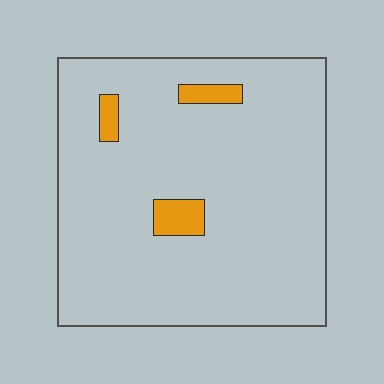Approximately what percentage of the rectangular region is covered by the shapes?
Approximately 5%.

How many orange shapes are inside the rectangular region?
3.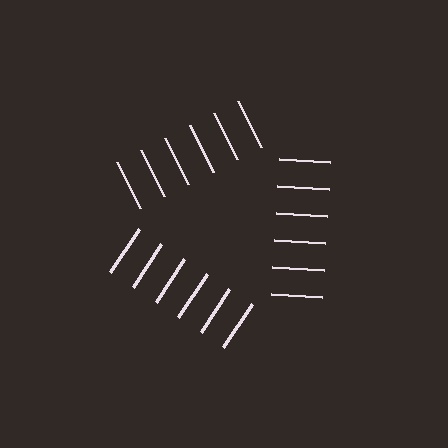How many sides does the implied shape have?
3 sides — the line-ends trace a triangle.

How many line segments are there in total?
18 — 6 along each of the 3 edges.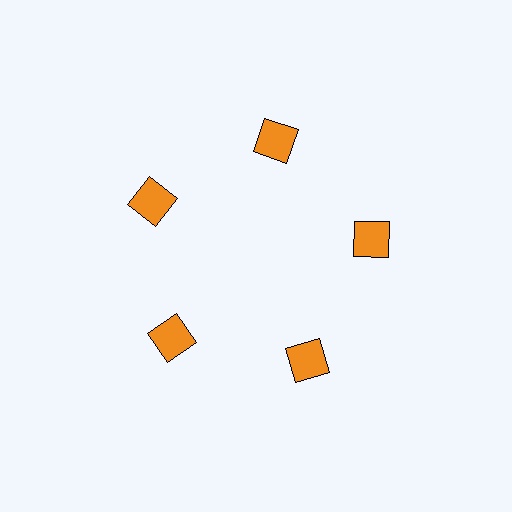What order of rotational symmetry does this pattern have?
This pattern has 5-fold rotational symmetry.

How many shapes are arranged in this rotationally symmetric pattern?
There are 5 shapes, arranged in 5 groups of 1.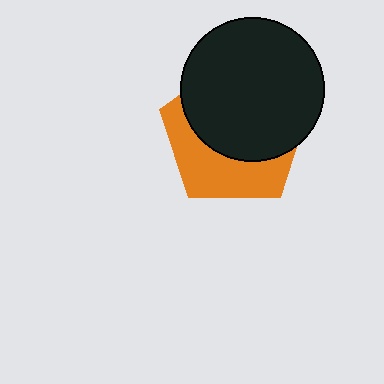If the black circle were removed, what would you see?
You would see the complete orange pentagon.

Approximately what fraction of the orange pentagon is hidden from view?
Roughly 60% of the orange pentagon is hidden behind the black circle.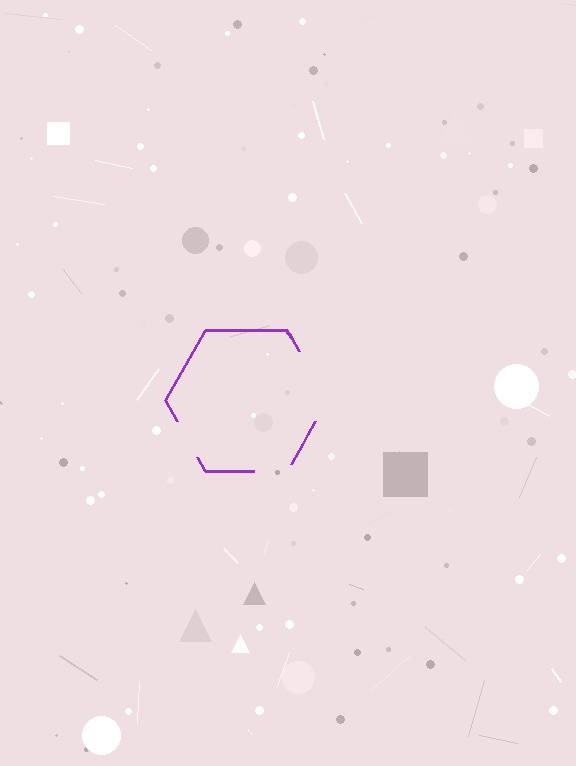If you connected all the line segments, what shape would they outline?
They would outline a hexagon.